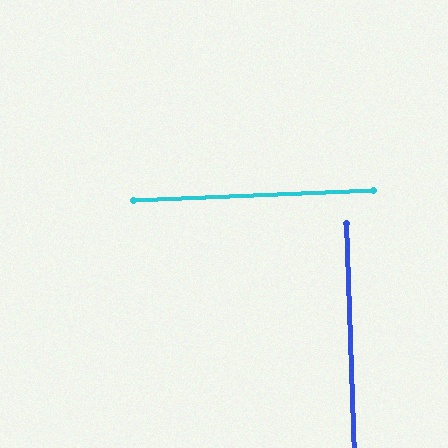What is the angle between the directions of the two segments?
Approximately 90 degrees.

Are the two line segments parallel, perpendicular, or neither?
Perpendicular — they meet at approximately 90°.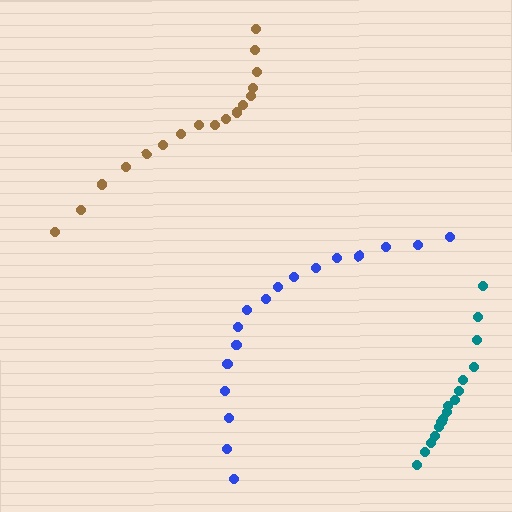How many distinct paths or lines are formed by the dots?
There are 3 distinct paths.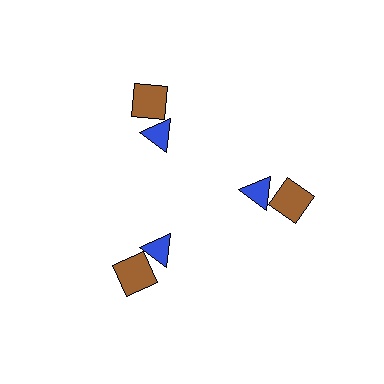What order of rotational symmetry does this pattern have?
This pattern has 3-fold rotational symmetry.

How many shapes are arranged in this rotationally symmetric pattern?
There are 6 shapes, arranged in 3 groups of 2.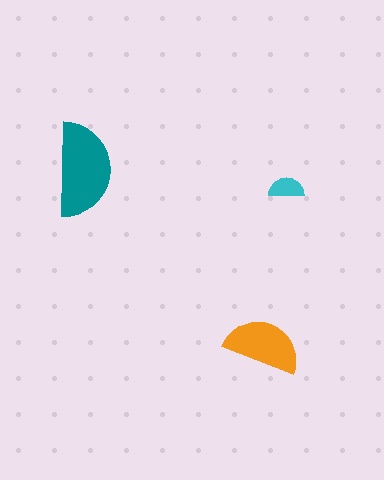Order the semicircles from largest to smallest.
the teal one, the orange one, the cyan one.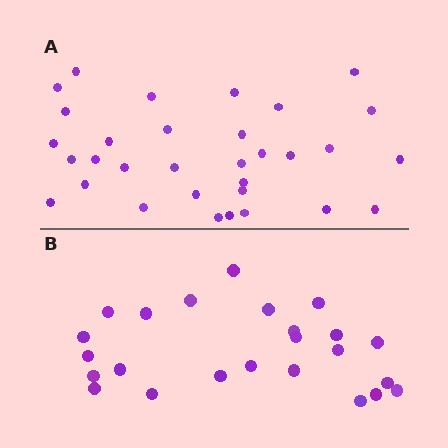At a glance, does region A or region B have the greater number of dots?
Region A (the top region) has more dots.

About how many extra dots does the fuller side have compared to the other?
Region A has roughly 8 or so more dots than region B.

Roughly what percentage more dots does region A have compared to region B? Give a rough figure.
About 35% more.